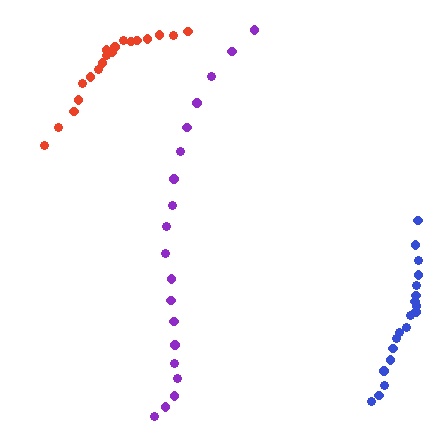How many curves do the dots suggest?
There are 3 distinct paths.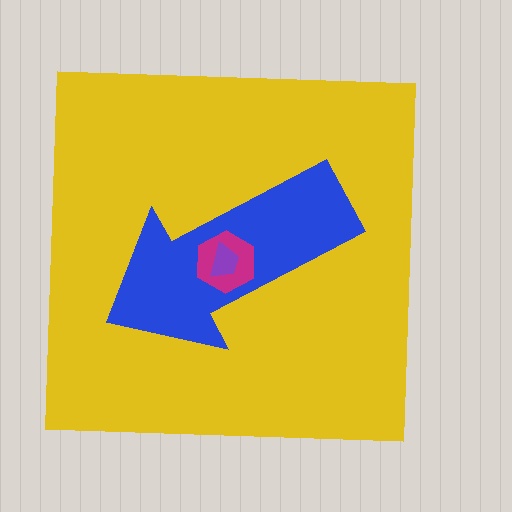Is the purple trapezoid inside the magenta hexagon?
Yes.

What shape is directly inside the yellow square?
The blue arrow.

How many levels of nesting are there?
4.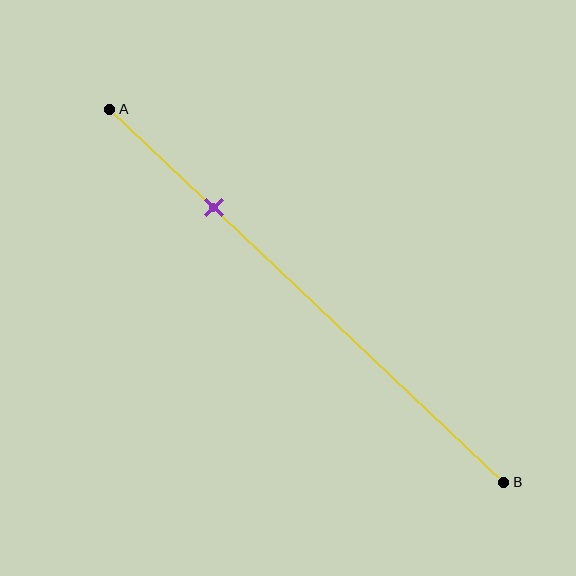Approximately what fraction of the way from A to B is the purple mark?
The purple mark is approximately 25% of the way from A to B.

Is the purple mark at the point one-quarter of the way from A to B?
Yes, the mark is approximately at the one-quarter point.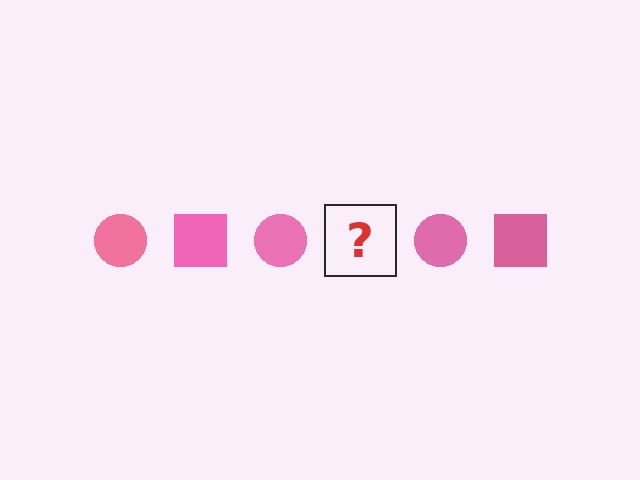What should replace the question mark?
The question mark should be replaced with a pink square.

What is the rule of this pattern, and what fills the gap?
The rule is that the pattern cycles through circle, square shapes in pink. The gap should be filled with a pink square.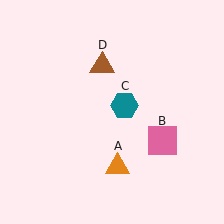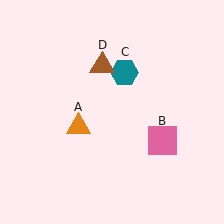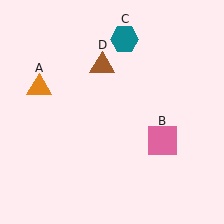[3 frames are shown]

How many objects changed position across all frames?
2 objects changed position: orange triangle (object A), teal hexagon (object C).